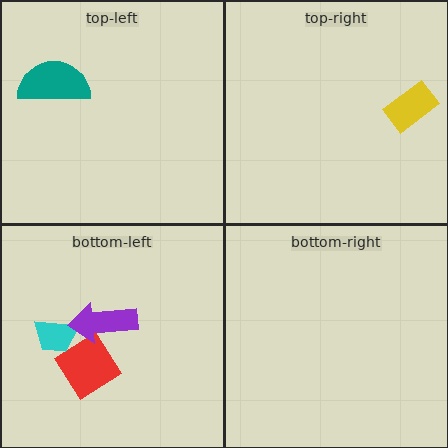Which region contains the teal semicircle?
The top-left region.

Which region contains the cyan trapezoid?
The bottom-left region.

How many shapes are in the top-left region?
1.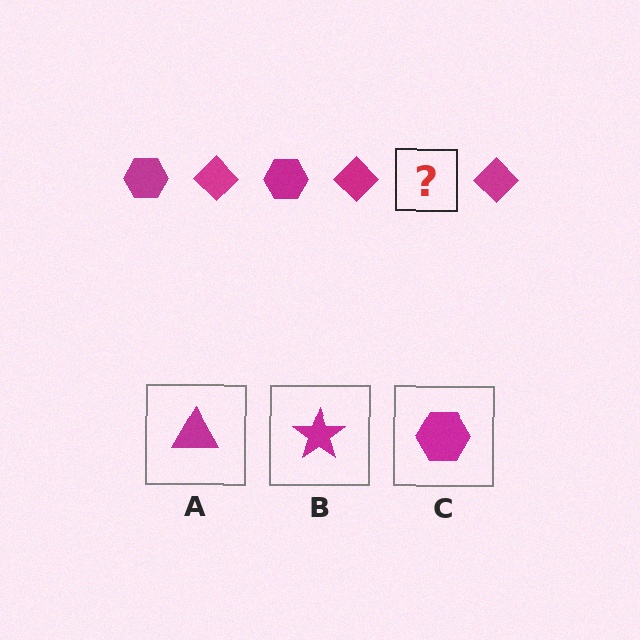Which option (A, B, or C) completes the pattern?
C.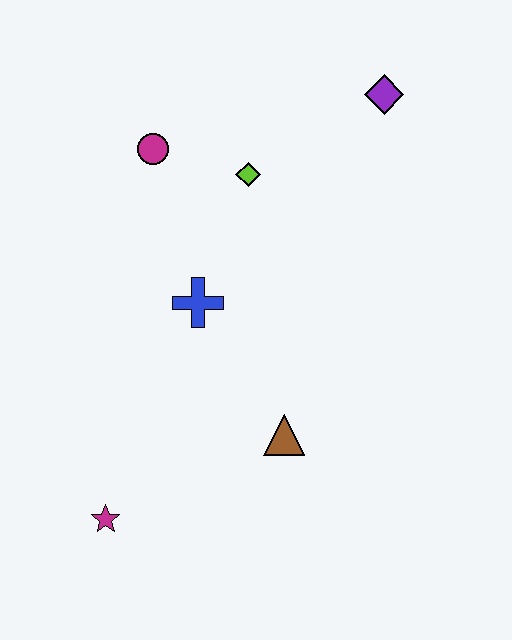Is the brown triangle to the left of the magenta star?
No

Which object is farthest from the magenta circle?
The magenta star is farthest from the magenta circle.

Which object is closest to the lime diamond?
The magenta circle is closest to the lime diamond.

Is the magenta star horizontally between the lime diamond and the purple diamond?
No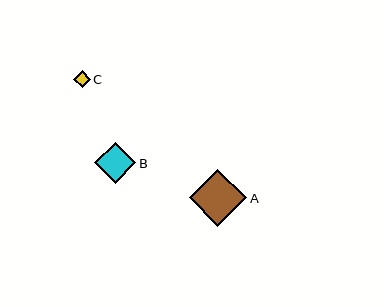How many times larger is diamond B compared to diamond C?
Diamond B is approximately 2.5 times the size of diamond C.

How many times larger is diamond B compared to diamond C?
Diamond B is approximately 2.5 times the size of diamond C.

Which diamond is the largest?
Diamond A is the largest with a size of approximately 58 pixels.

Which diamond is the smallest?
Diamond C is the smallest with a size of approximately 17 pixels.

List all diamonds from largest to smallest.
From largest to smallest: A, B, C.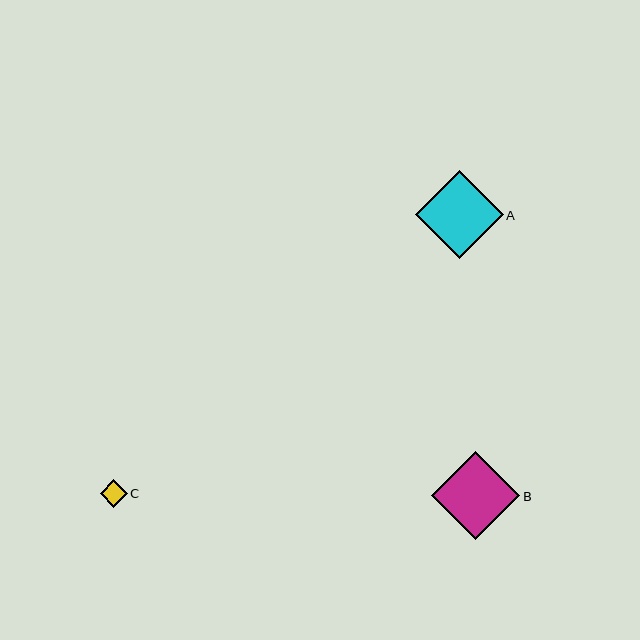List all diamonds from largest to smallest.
From largest to smallest: B, A, C.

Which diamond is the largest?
Diamond B is the largest with a size of approximately 89 pixels.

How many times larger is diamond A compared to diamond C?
Diamond A is approximately 3.2 times the size of diamond C.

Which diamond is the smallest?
Diamond C is the smallest with a size of approximately 27 pixels.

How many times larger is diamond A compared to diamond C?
Diamond A is approximately 3.2 times the size of diamond C.